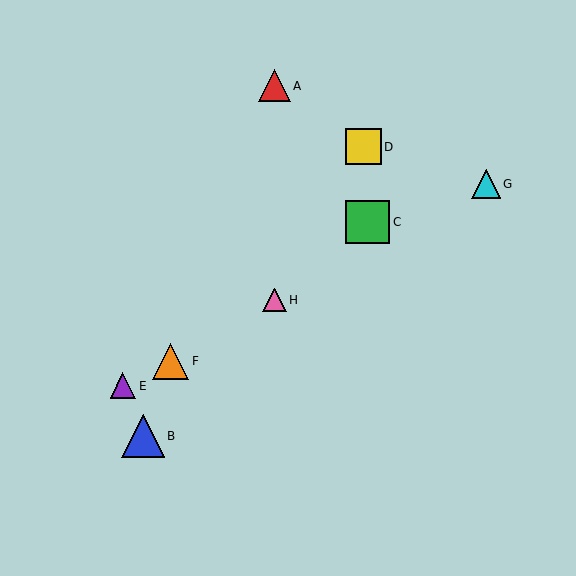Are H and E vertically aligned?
No, H is at x≈274 and E is at x≈123.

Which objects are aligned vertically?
Objects A, H are aligned vertically.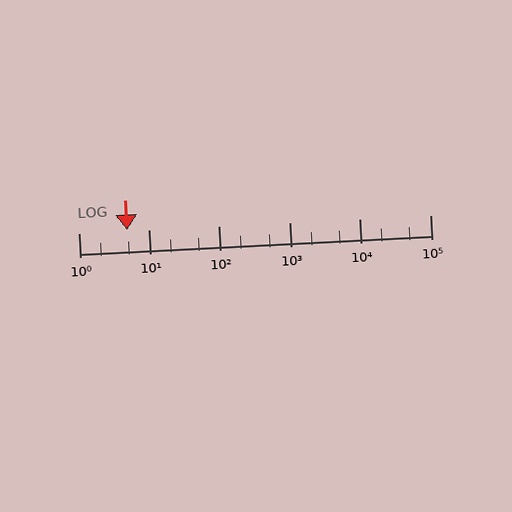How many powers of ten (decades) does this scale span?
The scale spans 5 decades, from 1 to 100000.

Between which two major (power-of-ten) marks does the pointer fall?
The pointer is between 1 and 10.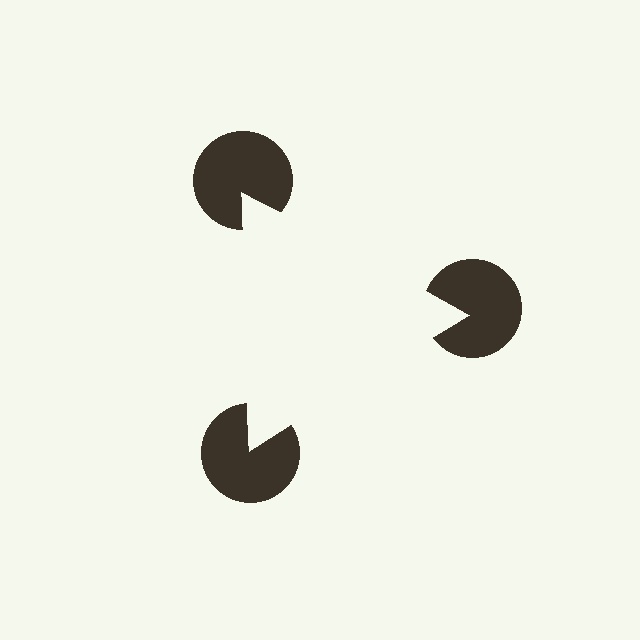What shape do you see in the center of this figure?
An illusory triangle — its edges are inferred from the aligned wedge cuts in the pac-man discs, not physically drawn.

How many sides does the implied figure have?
3 sides.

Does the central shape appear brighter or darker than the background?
It typically appears slightly brighter than the background, even though no actual brightness change is drawn.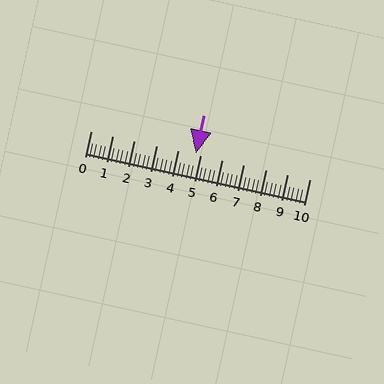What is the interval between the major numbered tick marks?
The major tick marks are spaced 1 units apart.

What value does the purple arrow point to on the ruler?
The purple arrow points to approximately 4.8.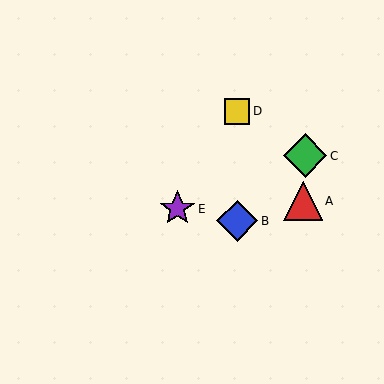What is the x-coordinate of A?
Object A is at x≈303.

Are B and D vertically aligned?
Yes, both are at x≈237.